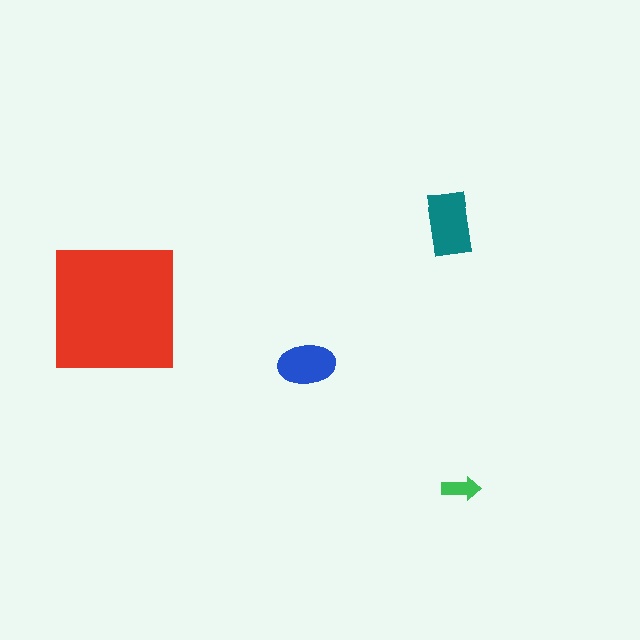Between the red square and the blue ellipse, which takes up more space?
The red square.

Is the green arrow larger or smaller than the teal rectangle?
Smaller.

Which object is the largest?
The red square.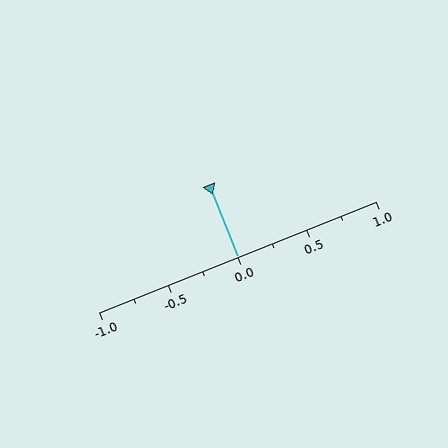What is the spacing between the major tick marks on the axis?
The major ticks are spaced 0.5 apart.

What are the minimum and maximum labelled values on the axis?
The axis runs from -1.0 to 1.0.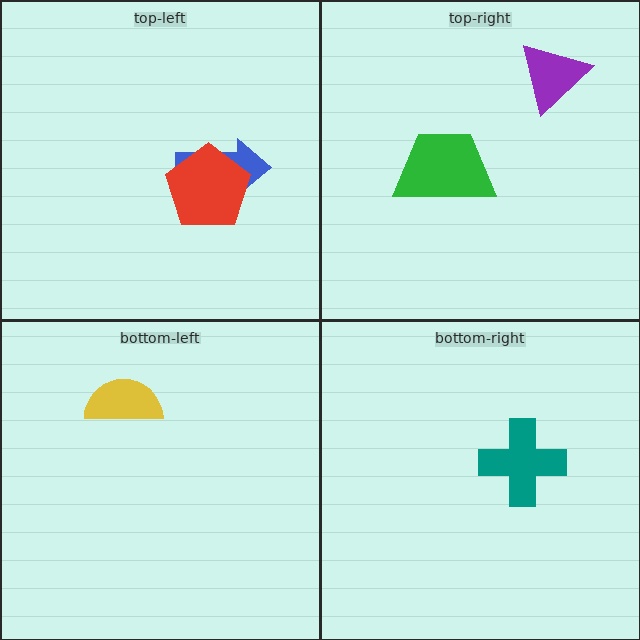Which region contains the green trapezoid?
The top-right region.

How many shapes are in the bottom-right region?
1.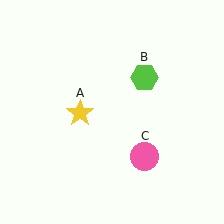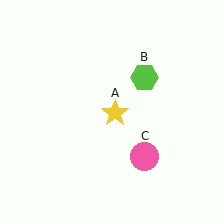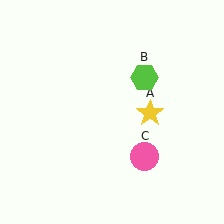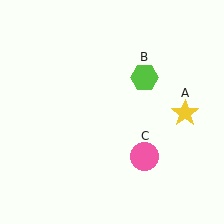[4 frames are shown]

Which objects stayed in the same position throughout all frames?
Lime hexagon (object B) and pink circle (object C) remained stationary.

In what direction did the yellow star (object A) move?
The yellow star (object A) moved right.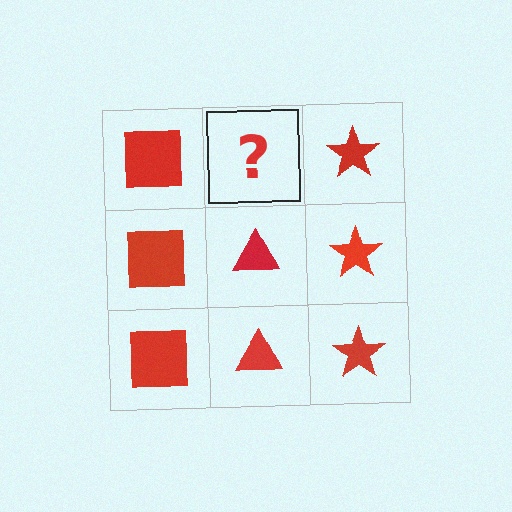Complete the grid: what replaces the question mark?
The question mark should be replaced with a red triangle.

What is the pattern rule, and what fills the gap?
The rule is that each column has a consistent shape. The gap should be filled with a red triangle.